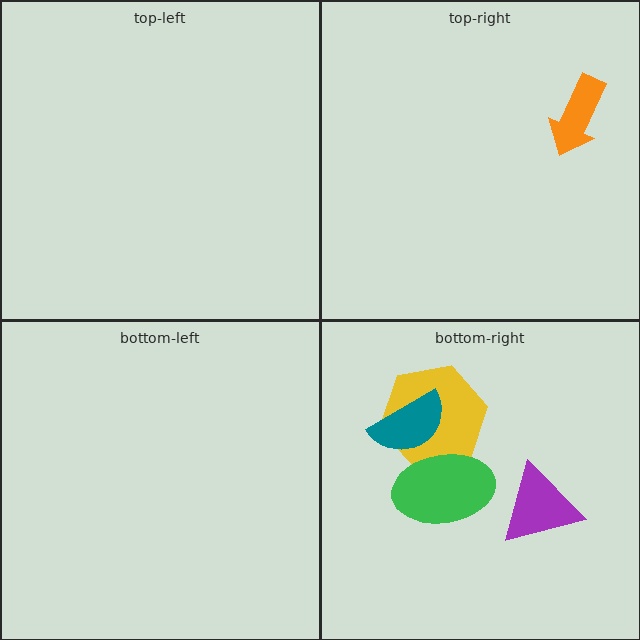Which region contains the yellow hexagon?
The bottom-right region.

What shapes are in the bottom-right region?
The yellow hexagon, the teal semicircle, the green ellipse, the purple triangle.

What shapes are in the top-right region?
The orange arrow.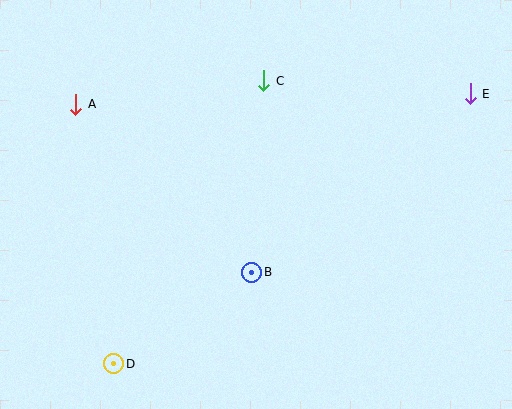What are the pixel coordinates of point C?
Point C is at (263, 81).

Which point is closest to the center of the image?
Point B at (252, 272) is closest to the center.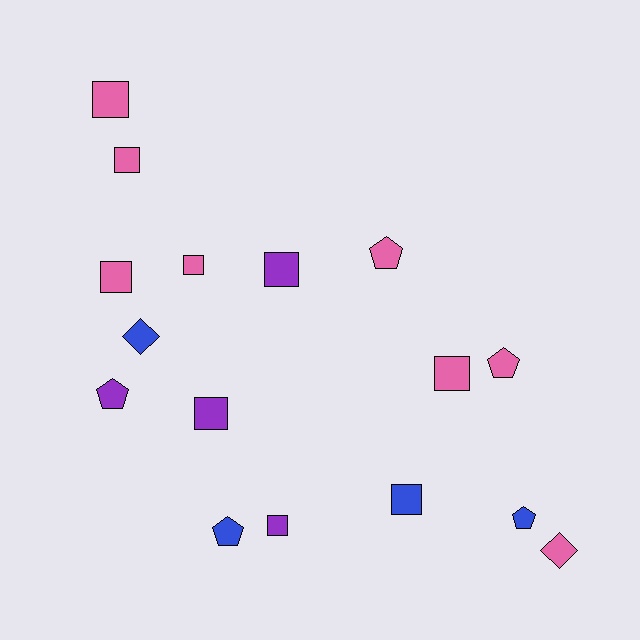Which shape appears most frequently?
Square, with 9 objects.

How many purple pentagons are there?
There is 1 purple pentagon.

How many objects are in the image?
There are 16 objects.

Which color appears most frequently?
Pink, with 8 objects.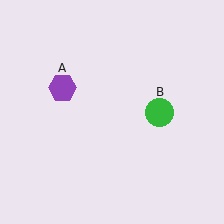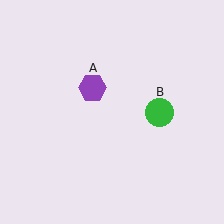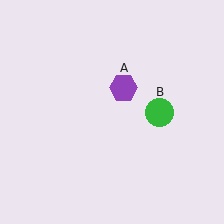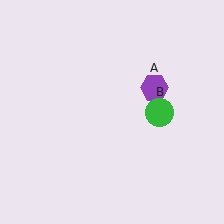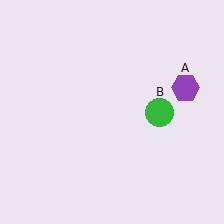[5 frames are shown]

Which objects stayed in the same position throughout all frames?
Green circle (object B) remained stationary.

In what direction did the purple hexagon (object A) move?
The purple hexagon (object A) moved right.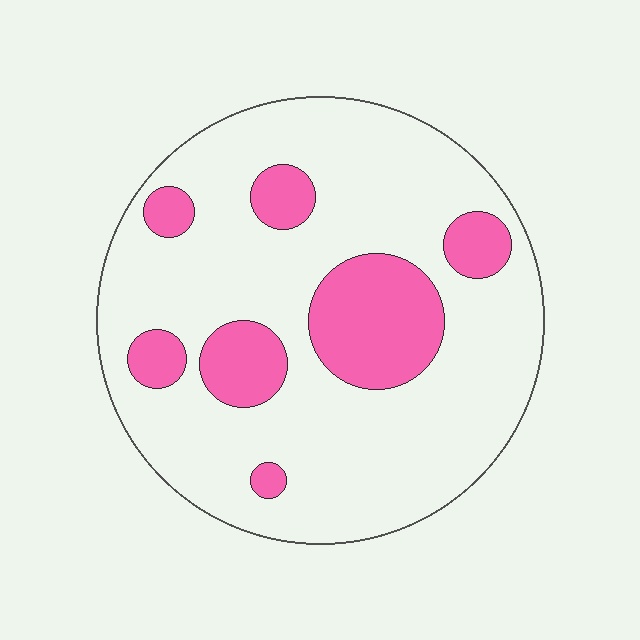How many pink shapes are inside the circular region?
7.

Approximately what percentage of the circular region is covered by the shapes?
Approximately 20%.